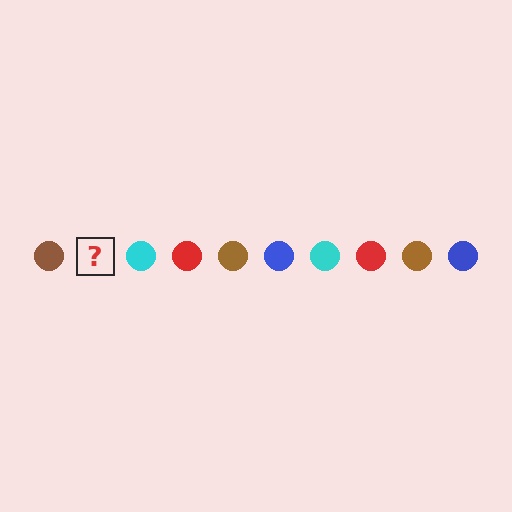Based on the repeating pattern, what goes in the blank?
The blank should be a blue circle.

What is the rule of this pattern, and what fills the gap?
The rule is that the pattern cycles through brown, blue, cyan, red circles. The gap should be filled with a blue circle.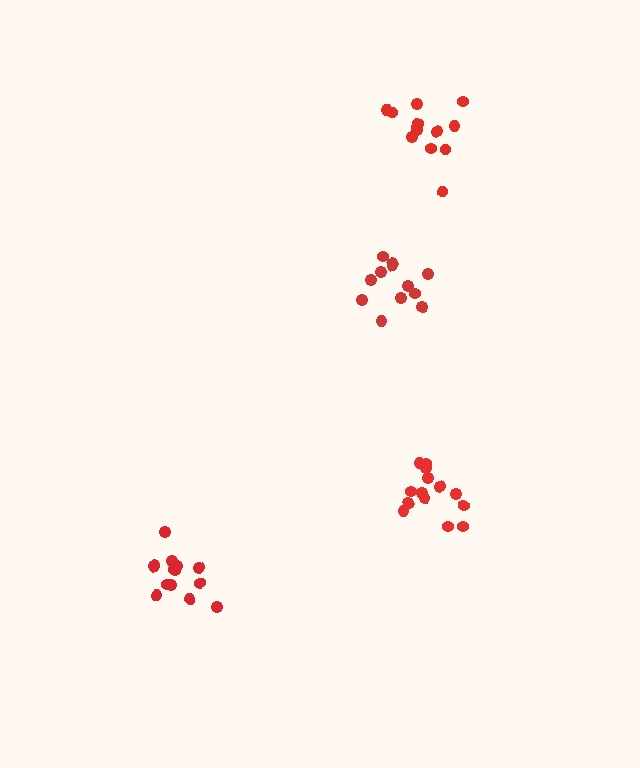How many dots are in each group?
Group 1: 14 dots, Group 2: 12 dots, Group 3: 13 dots, Group 4: 15 dots (54 total).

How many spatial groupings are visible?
There are 4 spatial groupings.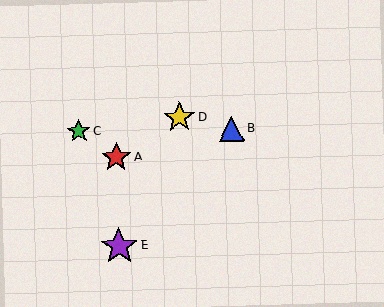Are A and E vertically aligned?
Yes, both are at x≈116.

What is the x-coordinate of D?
Object D is at x≈179.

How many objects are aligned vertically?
2 objects (A, E) are aligned vertically.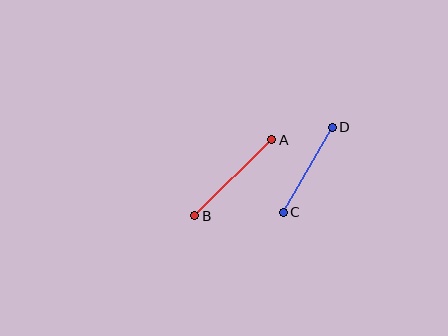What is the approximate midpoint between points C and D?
The midpoint is at approximately (308, 170) pixels.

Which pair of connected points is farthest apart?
Points A and B are farthest apart.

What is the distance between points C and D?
The distance is approximately 98 pixels.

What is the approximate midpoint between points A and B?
The midpoint is at approximately (233, 178) pixels.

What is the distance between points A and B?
The distance is approximately 108 pixels.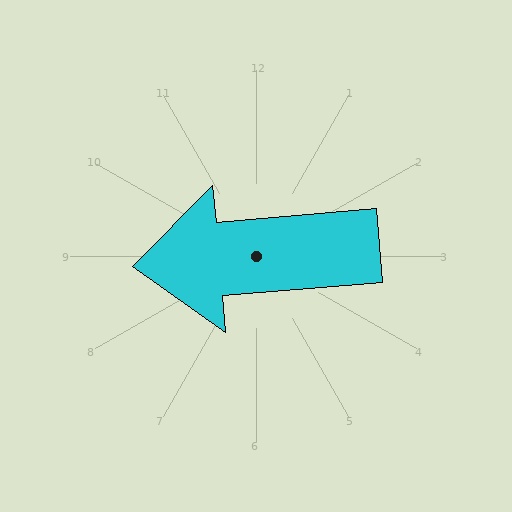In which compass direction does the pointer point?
West.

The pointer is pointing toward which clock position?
Roughly 9 o'clock.